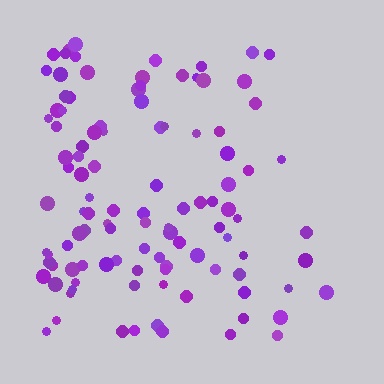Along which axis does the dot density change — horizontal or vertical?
Horizontal.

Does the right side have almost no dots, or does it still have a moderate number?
Still a moderate number, just noticeably fewer than the left.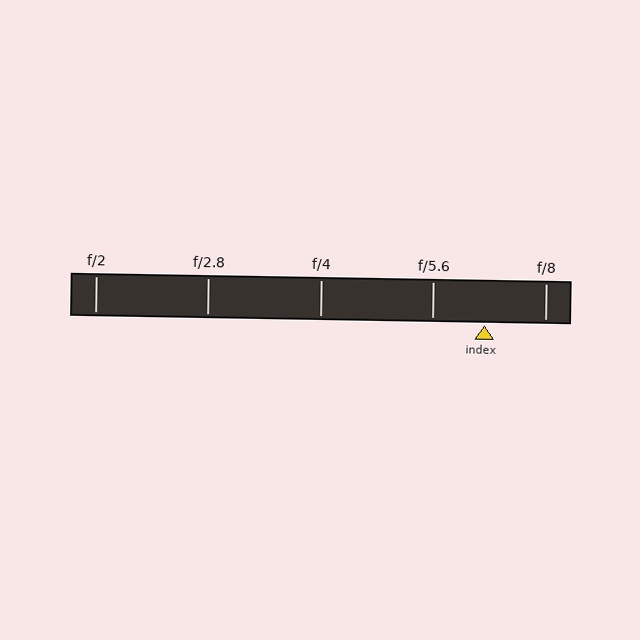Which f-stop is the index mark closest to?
The index mark is closest to f/5.6.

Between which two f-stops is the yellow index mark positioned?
The index mark is between f/5.6 and f/8.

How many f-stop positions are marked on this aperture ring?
There are 5 f-stop positions marked.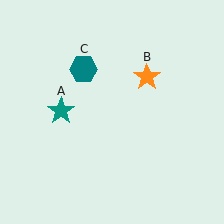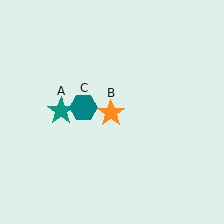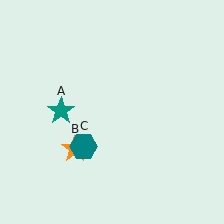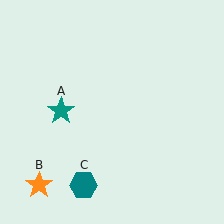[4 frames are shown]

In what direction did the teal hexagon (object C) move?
The teal hexagon (object C) moved down.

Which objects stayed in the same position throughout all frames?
Teal star (object A) remained stationary.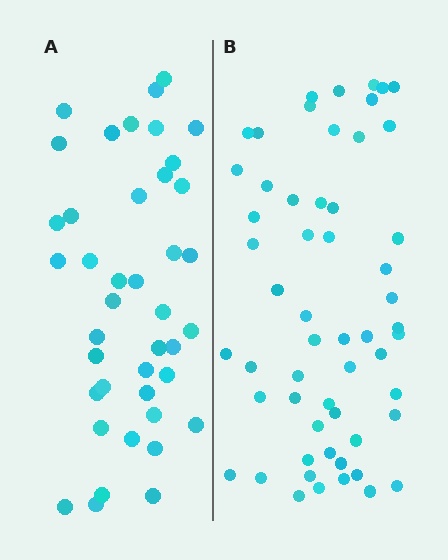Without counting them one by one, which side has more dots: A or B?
Region B (the right region) has more dots.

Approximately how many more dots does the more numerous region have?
Region B has approximately 15 more dots than region A.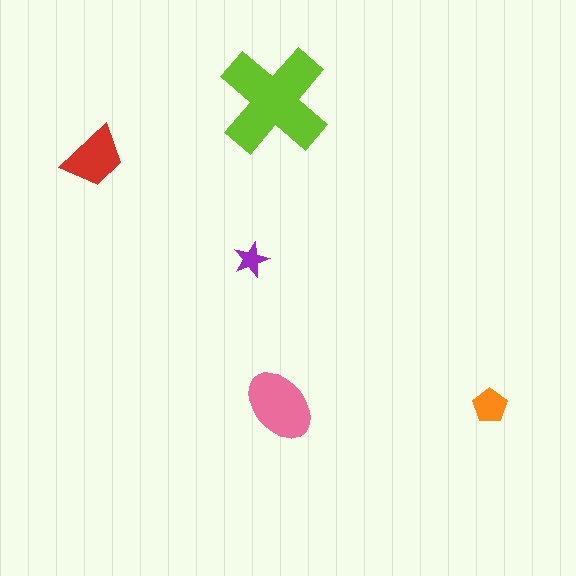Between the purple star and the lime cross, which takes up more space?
The lime cross.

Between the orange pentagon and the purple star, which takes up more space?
The orange pentagon.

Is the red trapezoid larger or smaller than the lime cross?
Smaller.